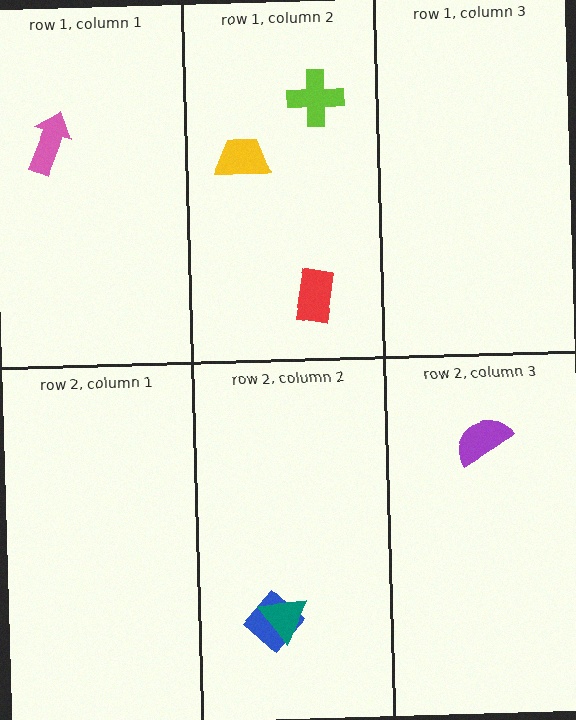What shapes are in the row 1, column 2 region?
The yellow trapezoid, the red rectangle, the lime cross.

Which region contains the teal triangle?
The row 2, column 2 region.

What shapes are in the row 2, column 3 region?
The purple semicircle.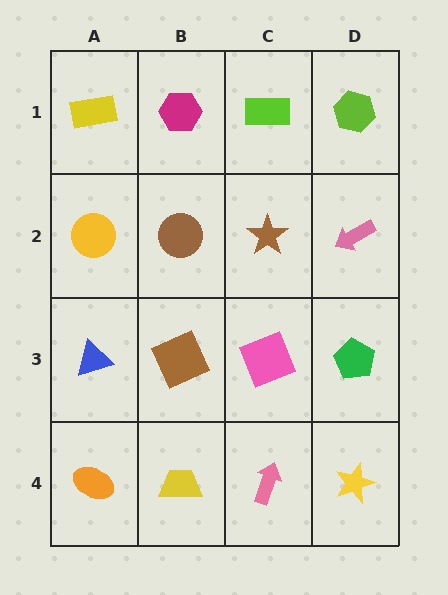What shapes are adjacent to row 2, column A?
A yellow rectangle (row 1, column A), a blue triangle (row 3, column A), a brown circle (row 2, column B).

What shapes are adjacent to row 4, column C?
A pink square (row 3, column C), a yellow trapezoid (row 4, column B), a yellow star (row 4, column D).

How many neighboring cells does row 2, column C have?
4.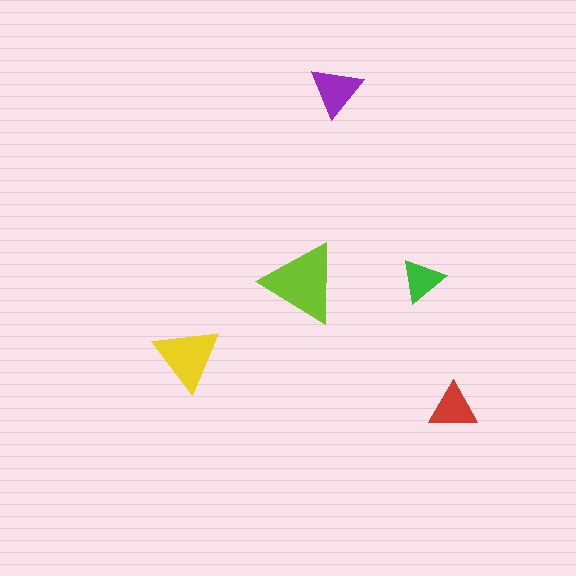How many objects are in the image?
There are 5 objects in the image.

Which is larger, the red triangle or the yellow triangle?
The yellow one.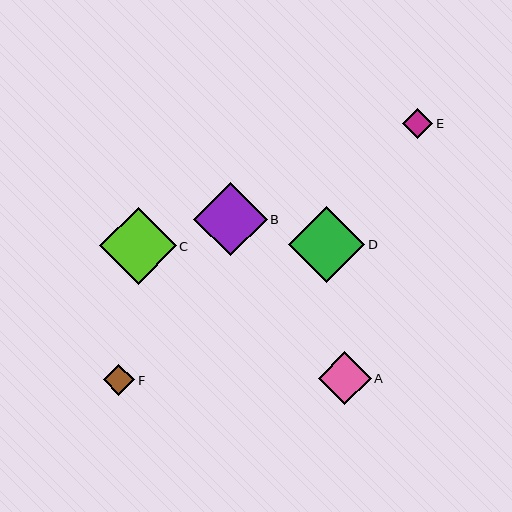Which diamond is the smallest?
Diamond E is the smallest with a size of approximately 30 pixels.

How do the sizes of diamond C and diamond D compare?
Diamond C and diamond D are approximately the same size.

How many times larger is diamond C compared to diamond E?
Diamond C is approximately 2.5 times the size of diamond E.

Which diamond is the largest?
Diamond C is the largest with a size of approximately 77 pixels.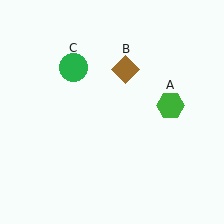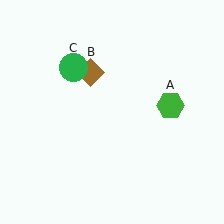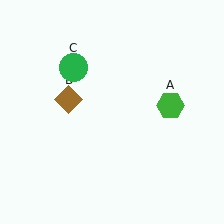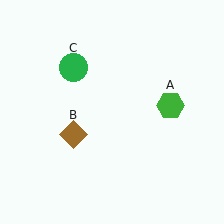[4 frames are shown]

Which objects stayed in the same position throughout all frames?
Green hexagon (object A) and green circle (object C) remained stationary.